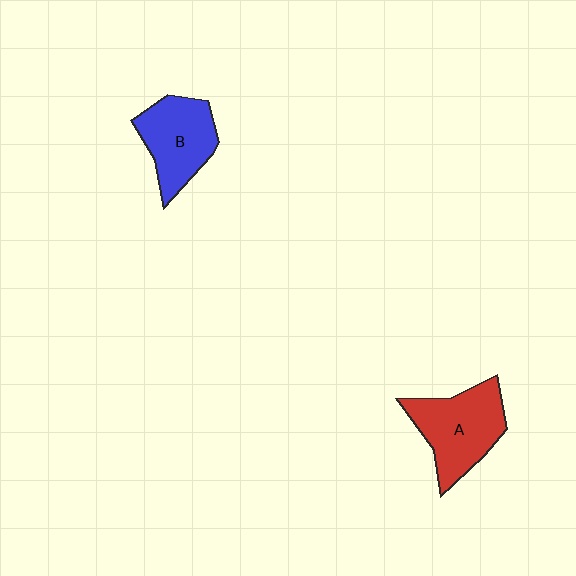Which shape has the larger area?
Shape A (red).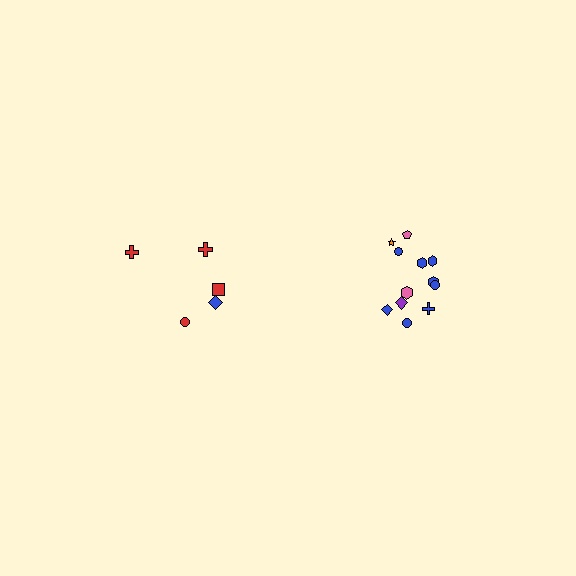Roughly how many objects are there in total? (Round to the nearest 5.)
Roughly 15 objects in total.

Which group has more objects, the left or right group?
The right group.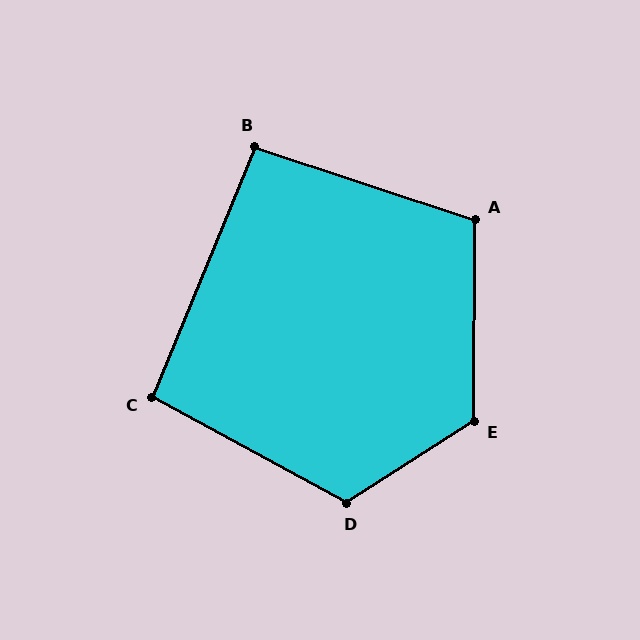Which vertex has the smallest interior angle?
B, at approximately 94 degrees.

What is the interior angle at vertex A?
Approximately 108 degrees (obtuse).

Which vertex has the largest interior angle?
E, at approximately 123 degrees.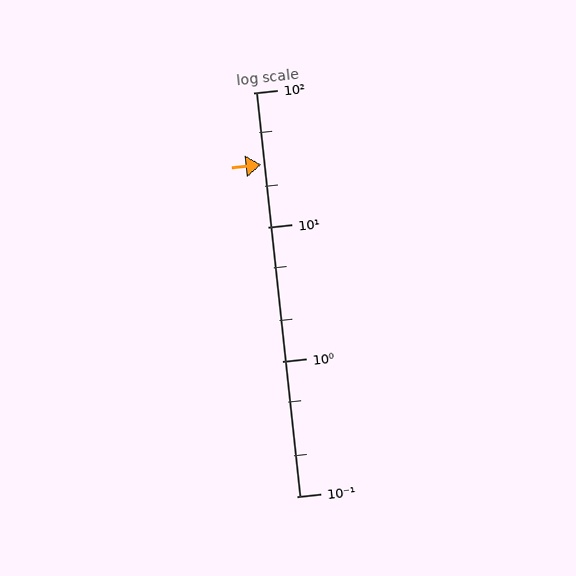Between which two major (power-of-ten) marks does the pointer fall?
The pointer is between 10 and 100.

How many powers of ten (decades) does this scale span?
The scale spans 3 decades, from 0.1 to 100.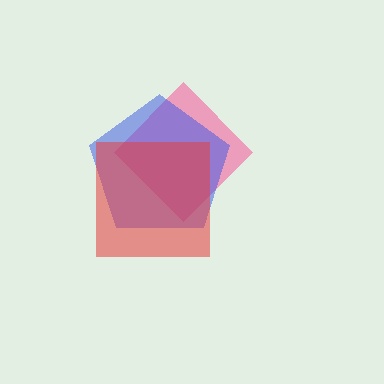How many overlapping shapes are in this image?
There are 3 overlapping shapes in the image.